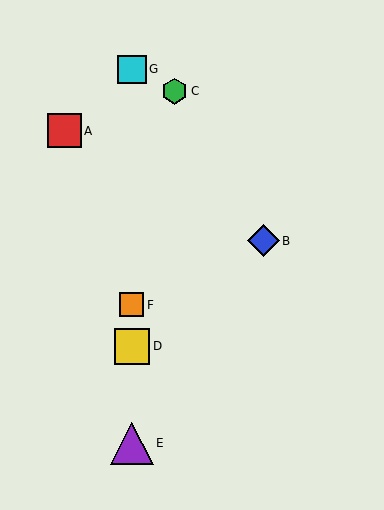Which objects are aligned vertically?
Objects D, E, F, G are aligned vertically.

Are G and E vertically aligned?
Yes, both are at x≈132.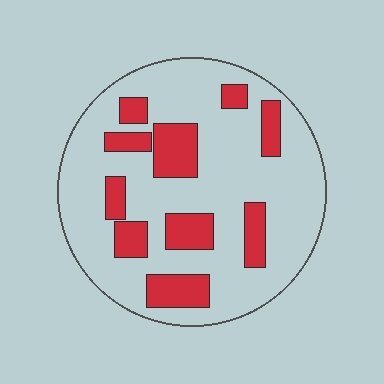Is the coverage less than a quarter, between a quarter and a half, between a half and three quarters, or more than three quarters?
Less than a quarter.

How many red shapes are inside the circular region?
10.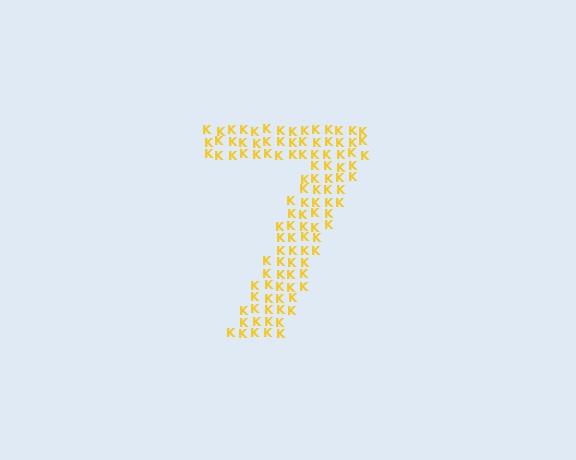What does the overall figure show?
The overall figure shows the digit 7.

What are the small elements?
The small elements are letter K's.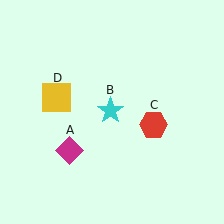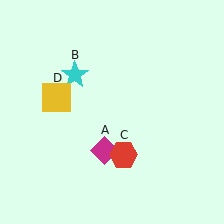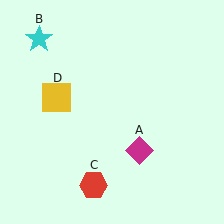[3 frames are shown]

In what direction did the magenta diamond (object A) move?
The magenta diamond (object A) moved right.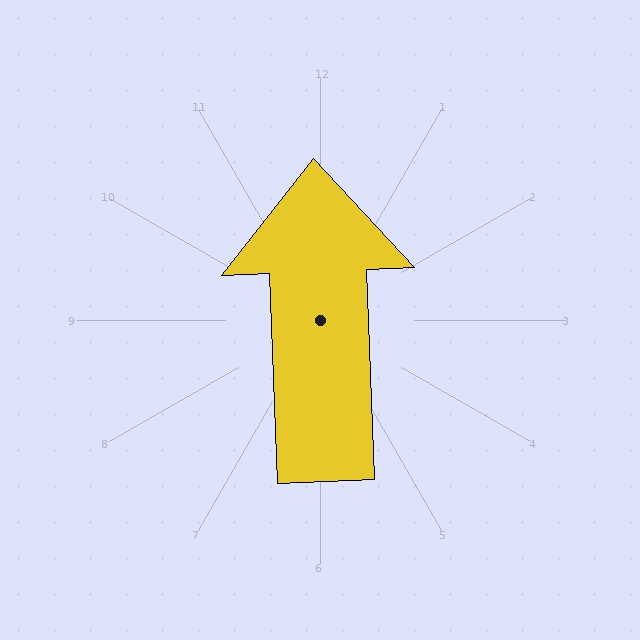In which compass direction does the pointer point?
North.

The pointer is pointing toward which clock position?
Roughly 12 o'clock.